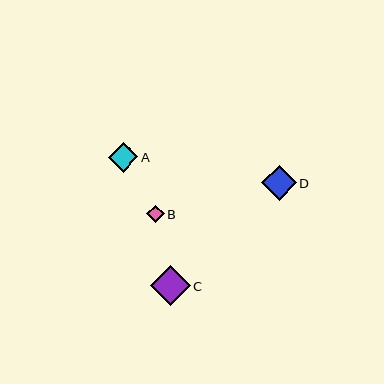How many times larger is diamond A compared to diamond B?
Diamond A is approximately 1.7 times the size of diamond B.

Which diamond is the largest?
Diamond C is the largest with a size of approximately 40 pixels.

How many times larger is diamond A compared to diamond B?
Diamond A is approximately 1.7 times the size of diamond B.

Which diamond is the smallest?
Diamond B is the smallest with a size of approximately 17 pixels.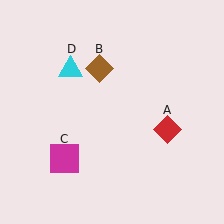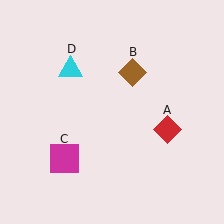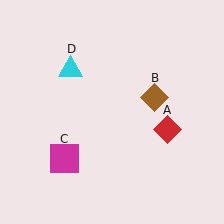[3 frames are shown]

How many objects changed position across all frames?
1 object changed position: brown diamond (object B).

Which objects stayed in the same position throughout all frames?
Red diamond (object A) and magenta square (object C) and cyan triangle (object D) remained stationary.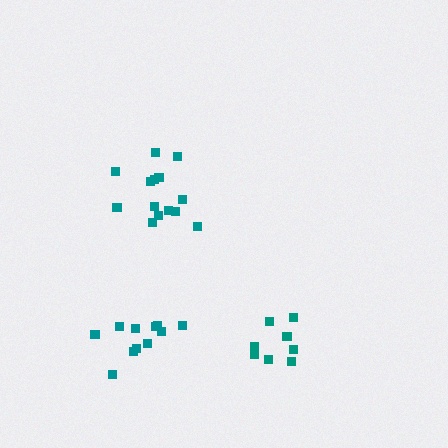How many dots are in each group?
Group 1: 9 dots, Group 2: 11 dots, Group 3: 14 dots (34 total).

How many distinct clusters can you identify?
There are 3 distinct clusters.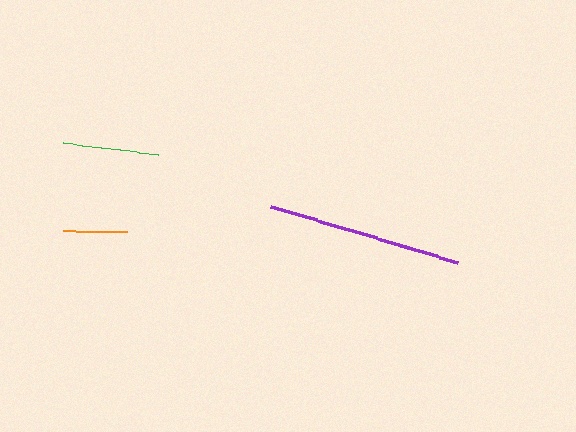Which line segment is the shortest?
The orange line is the shortest at approximately 64 pixels.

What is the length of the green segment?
The green segment is approximately 96 pixels long.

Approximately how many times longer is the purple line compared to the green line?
The purple line is approximately 2.0 times the length of the green line.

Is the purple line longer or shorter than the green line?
The purple line is longer than the green line.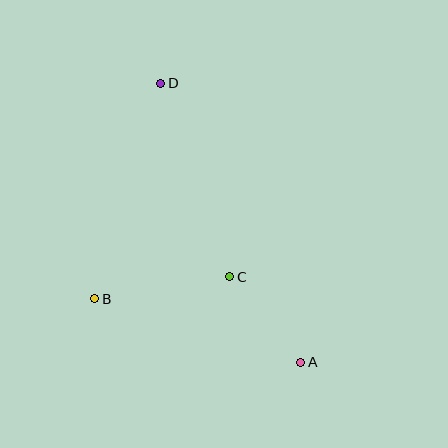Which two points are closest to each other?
Points A and C are closest to each other.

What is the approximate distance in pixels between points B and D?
The distance between B and D is approximately 225 pixels.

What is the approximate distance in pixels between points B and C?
The distance between B and C is approximately 137 pixels.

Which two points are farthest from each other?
Points A and D are farthest from each other.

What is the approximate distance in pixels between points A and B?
The distance between A and B is approximately 215 pixels.